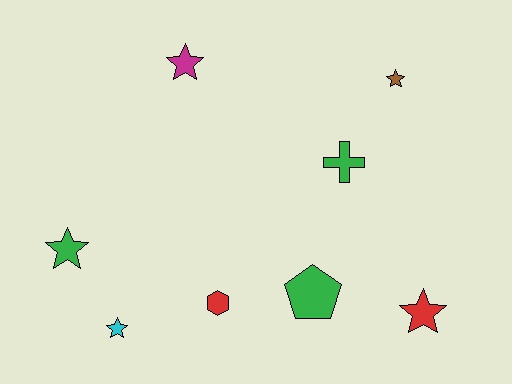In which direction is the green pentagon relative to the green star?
The green pentagon is to the right of the green star.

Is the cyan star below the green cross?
Yes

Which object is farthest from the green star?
The brown star is farthest from the green star.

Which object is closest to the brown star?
The green cross is closest to the brown star.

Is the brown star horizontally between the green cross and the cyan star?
No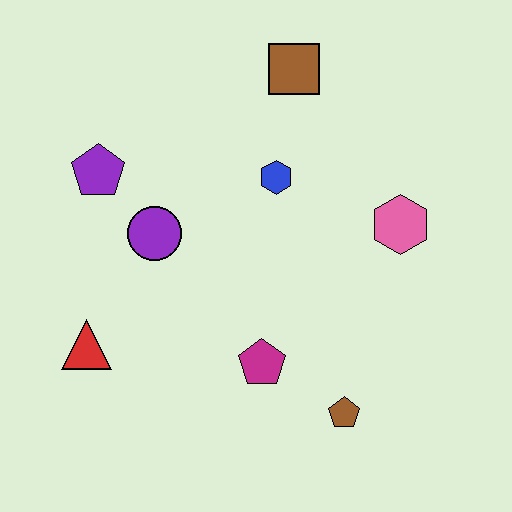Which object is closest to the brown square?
The blue hexagon is closest to the brown square.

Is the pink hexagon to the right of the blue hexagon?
Yes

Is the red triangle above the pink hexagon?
No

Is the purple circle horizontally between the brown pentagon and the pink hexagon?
No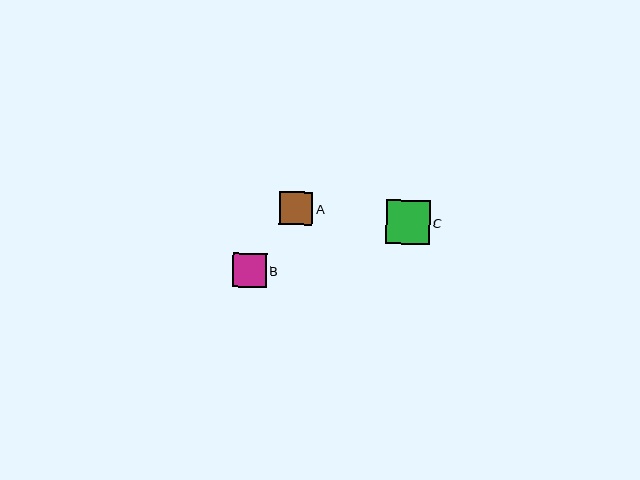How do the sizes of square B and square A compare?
Square B and square A are approximately the same size.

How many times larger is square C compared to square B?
Square C is approximately 1.3 times the size of square B.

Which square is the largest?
Square C is the largest with a size of approximately 43 pixels.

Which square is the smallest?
Square A is the smallest with a size of approximately 33 pixels.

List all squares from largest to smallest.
From largest to smallest: C, B, A.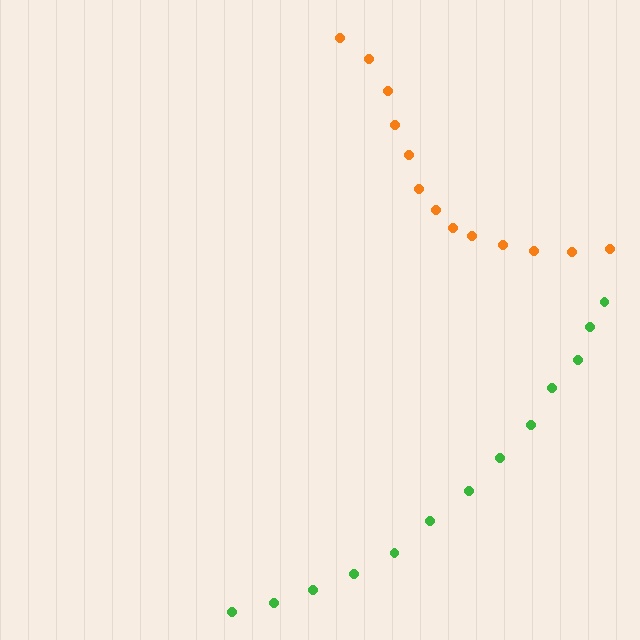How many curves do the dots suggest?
There are 2 distinct paths.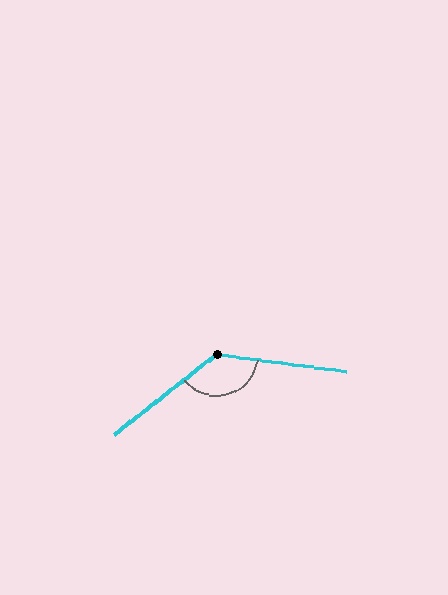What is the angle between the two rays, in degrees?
Approximately 135 degrees.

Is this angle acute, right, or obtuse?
It is obtuse.